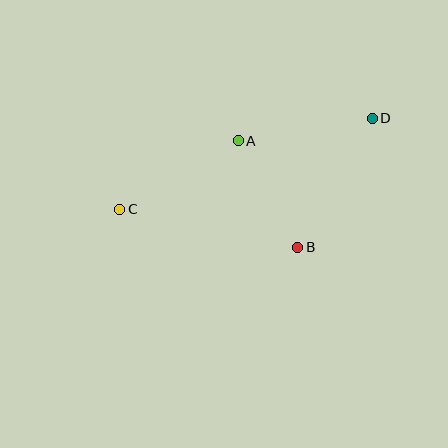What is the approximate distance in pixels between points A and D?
The distance between A and D is approximately 136 pixels.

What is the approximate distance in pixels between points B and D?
The distance between B and D is approximately 149 pixels.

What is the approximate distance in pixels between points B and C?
The distance between B and C is approximately 182 pixels.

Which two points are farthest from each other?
Points C and D are farthest from each other.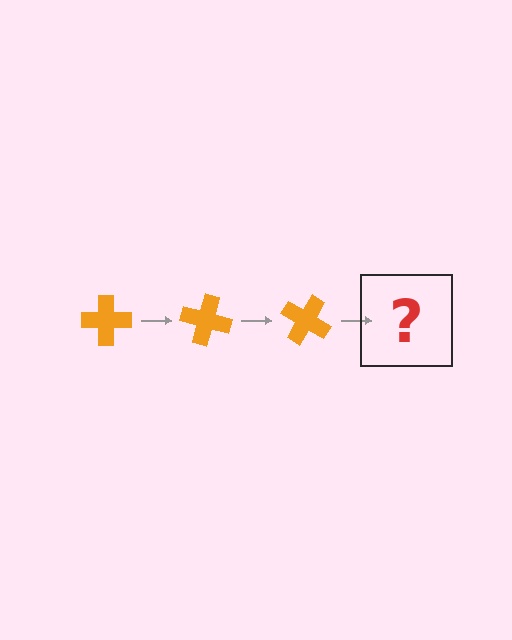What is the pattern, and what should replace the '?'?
The pattern is that the cross rotates 15 degrees each step. The '?' should be an orange cross rotated 45 degrees.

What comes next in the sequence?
The next element should be an orange cross rotated 45 degrees.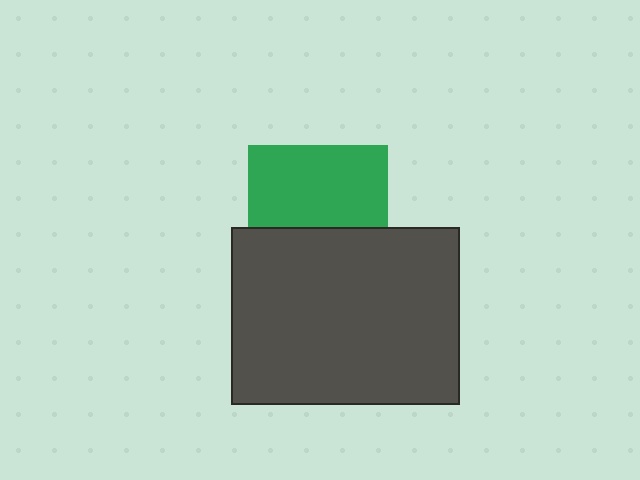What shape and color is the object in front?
The object in front is a dark gray rectangle.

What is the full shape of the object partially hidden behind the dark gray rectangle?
The partially hidden object is a green square.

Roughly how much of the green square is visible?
About half of it is visible (roughly 59%).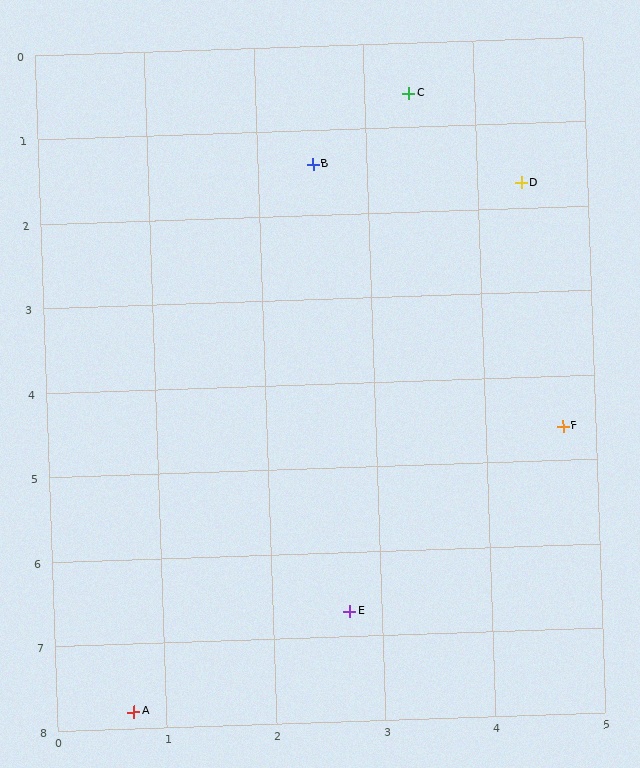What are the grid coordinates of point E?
Point E is at approximately (2.7, 6.7).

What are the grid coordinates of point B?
Point B is at approximately (2.5, 1.4).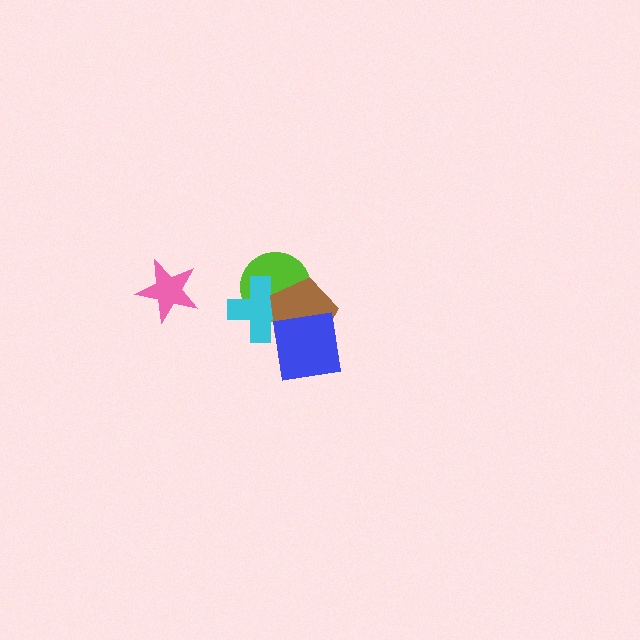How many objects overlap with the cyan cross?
3 objects overlap with the cyan cross.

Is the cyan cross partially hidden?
Yes, it is partially covered by another shape.